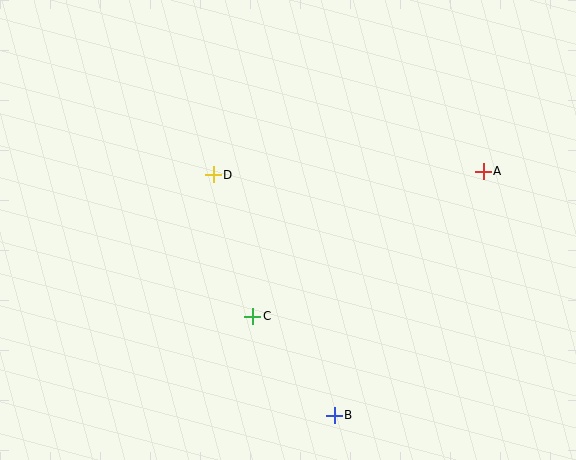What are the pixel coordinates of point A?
Point A is at (483, 171).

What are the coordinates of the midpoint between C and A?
The midpoint between C and A is at (368, 244).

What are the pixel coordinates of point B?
Point B is at (334, 415).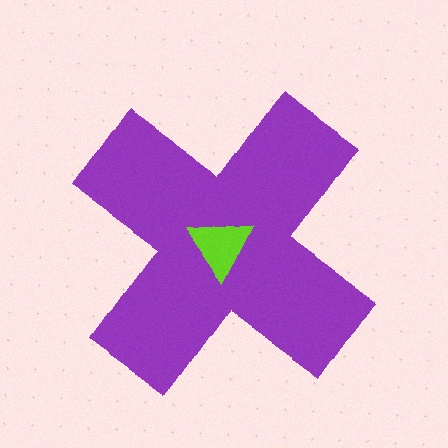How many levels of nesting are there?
2.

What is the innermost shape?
The lime triangle.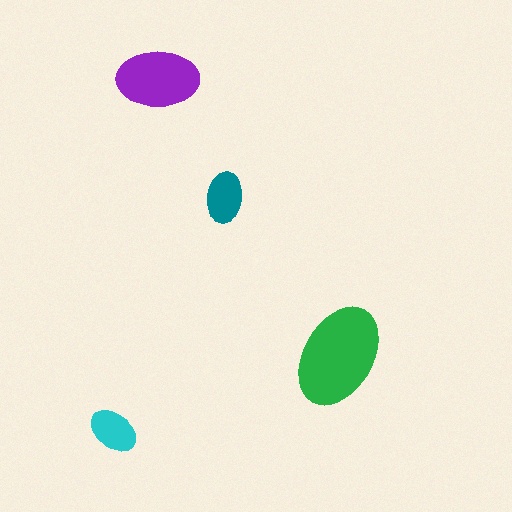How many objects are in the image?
There are 4 objects in the image.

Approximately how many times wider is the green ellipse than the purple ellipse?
About 1.5 times wider.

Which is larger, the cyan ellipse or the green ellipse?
The green one.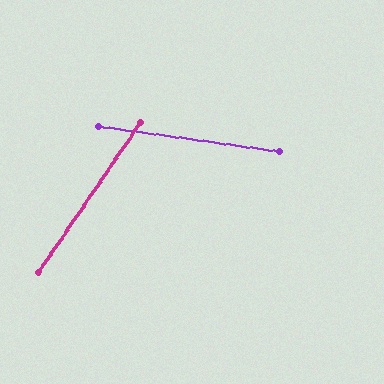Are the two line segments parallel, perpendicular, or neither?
Neither parallel nor perpendicular — they differ by about 64°.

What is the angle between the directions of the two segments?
Approximately 64 degrees.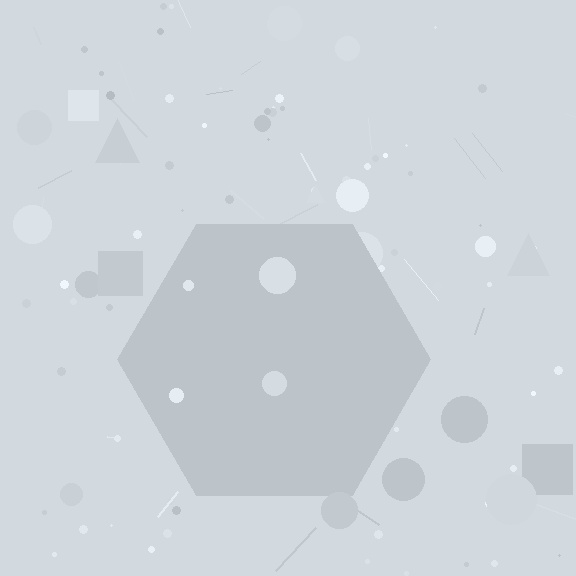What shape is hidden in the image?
A hexagon is hidden in the image.